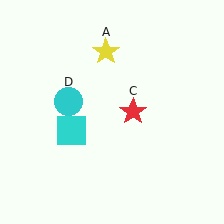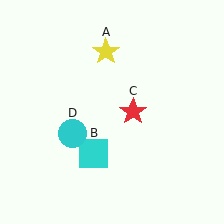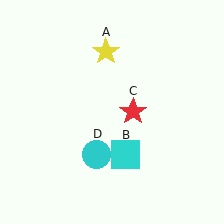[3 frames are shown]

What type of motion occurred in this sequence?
The cyan square (object B), cyan circle (object D) rotated counterclockwise around the center of the scene.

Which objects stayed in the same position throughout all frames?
Yellow star (object A) and red star (object C) remained stationary.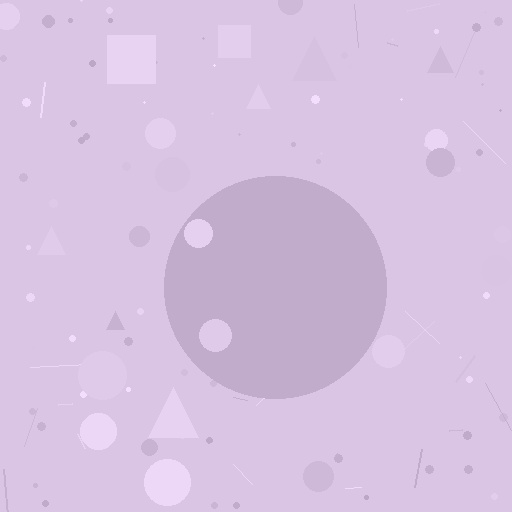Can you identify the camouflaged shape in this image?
The camouflaged shape is a circle.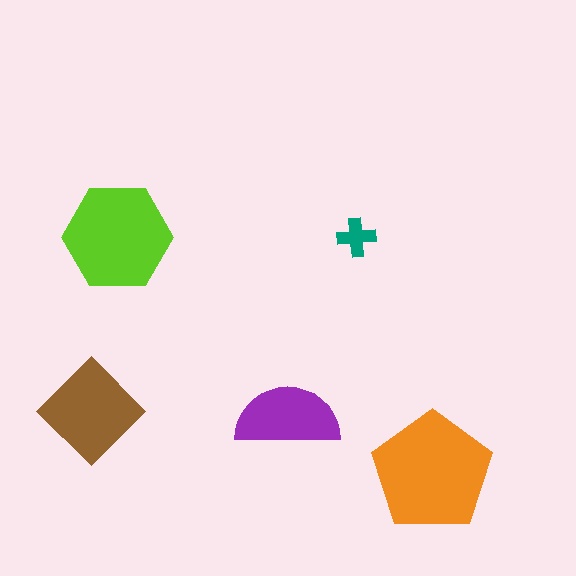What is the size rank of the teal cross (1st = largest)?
5th.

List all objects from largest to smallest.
The orange pentagon, the lime hexagon, the brown diamond, the purple semicircle, the teal cross.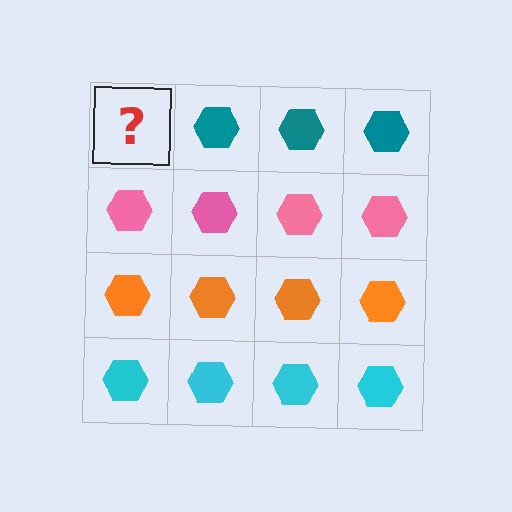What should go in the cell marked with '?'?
The missing cell should contain a teal hexagon.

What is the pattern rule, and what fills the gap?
The rule is that each row has a consistent color. The gap should be filled with a teal hexagon.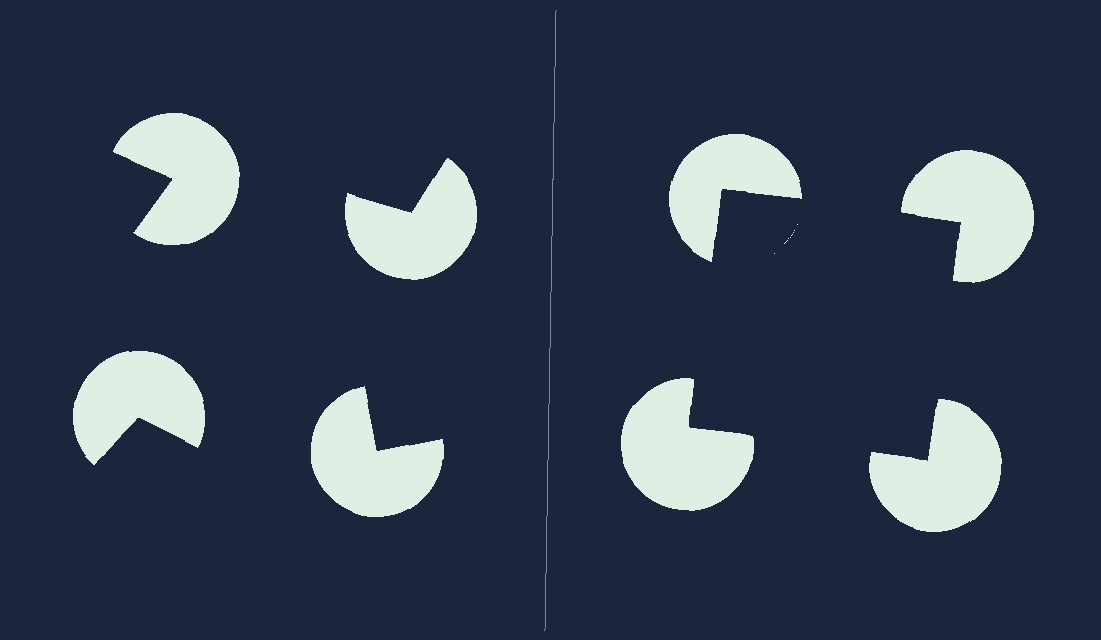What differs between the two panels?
The pac-man discs are positioned identically on both sides; only the wedge orientations differ. On the right they align to a square; on the left they are misaligned.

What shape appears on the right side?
An illusory square.